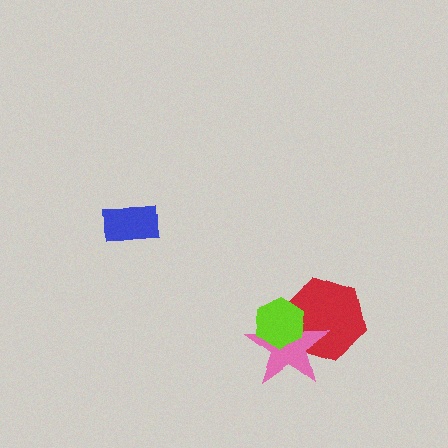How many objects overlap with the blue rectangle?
0 objects overlap with the blue rectangle.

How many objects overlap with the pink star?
2 objects overlap with the pink star.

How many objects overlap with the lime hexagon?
2 objects overlap with the lime hexagon.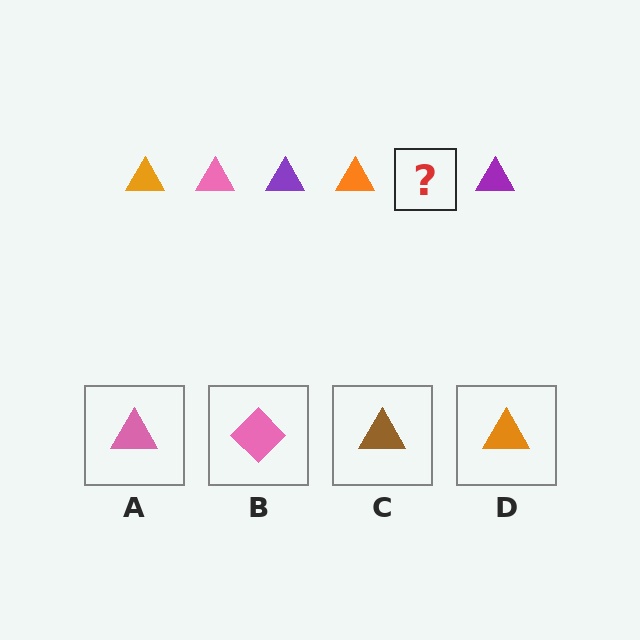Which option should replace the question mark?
Option A.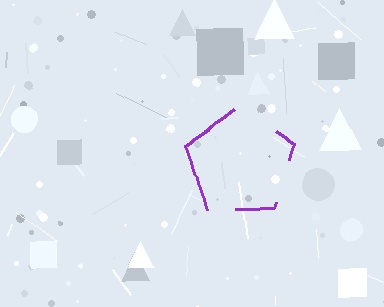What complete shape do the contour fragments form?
The contour fragments form a pentagon.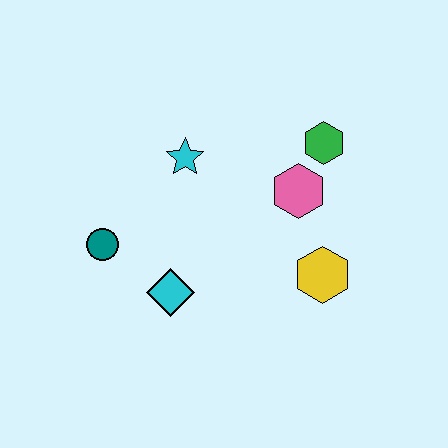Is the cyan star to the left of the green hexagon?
Yes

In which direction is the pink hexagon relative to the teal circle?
The pink hexagon is to the right of the teal circle.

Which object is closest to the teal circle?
The cyan diamond is closest to the teal circle.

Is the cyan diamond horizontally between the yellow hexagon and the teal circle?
Yes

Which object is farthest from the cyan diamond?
The green hexagon is farthest from the cyan diamond.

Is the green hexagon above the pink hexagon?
Yes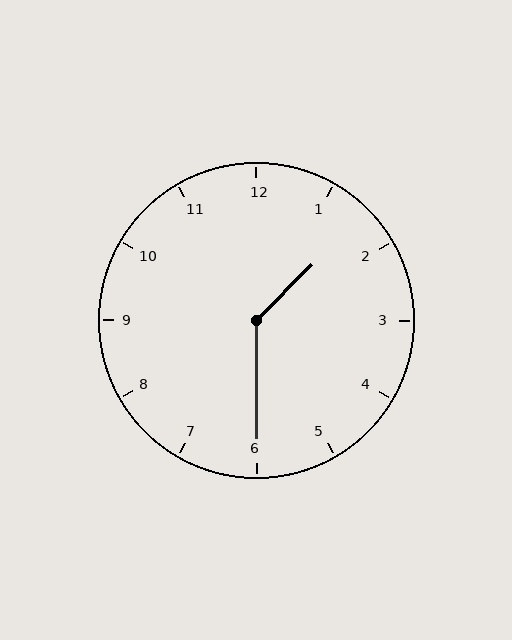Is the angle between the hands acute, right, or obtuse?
It is obtuse.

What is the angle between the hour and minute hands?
Approximately 135 degrees.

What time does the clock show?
1:30.